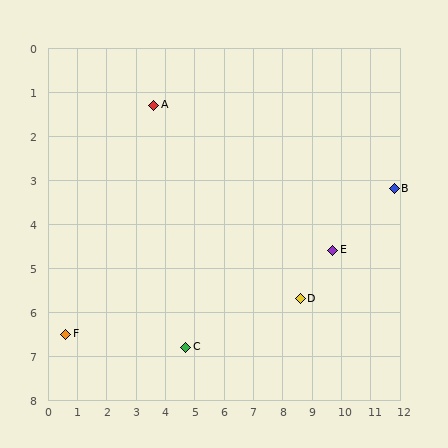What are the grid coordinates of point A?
Point A is at approximately (3.6, 1.3).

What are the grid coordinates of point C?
Point C is at approximately (4.7, 6.8).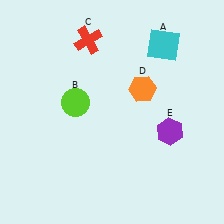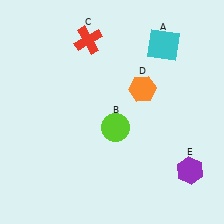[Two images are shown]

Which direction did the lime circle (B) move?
The lime circle (B) moved right.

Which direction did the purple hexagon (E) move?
The purple hexagon (E) moved down.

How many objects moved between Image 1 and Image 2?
2 objects moved between the two images.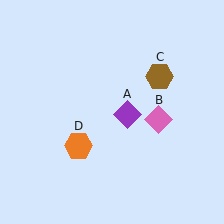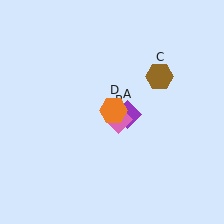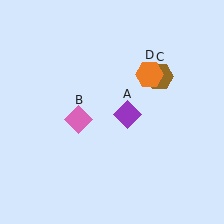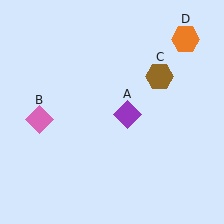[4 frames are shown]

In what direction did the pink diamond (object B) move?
The pink diamond (object B) moved left.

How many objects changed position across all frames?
2 objects changed position: pink diamond (object B), orange hexagon (object D).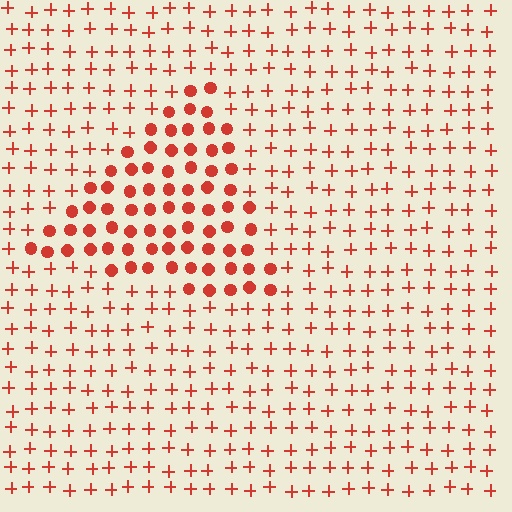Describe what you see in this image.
The image is filled with small red elements arranged in a uniform grid. A triangle-shaped region contains circles, while the surrounding area contains plus signs. The boundary is defined purely by the change in element shape.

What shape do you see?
I see a triangle.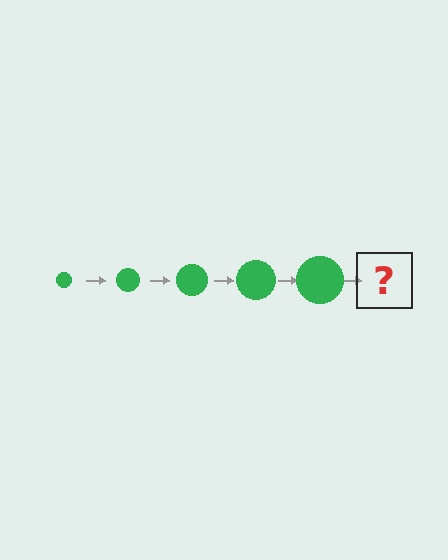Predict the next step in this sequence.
The next step is a green circle, larger than the previous one.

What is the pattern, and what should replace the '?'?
The pattern is that the circle gets progressively larger each step. The '?' should be a green circle, larger than the previous one.